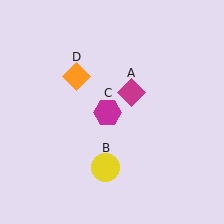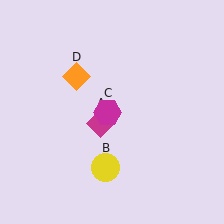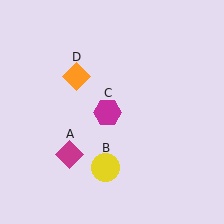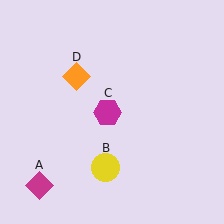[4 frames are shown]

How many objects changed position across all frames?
1 object changed position: magenta diamond (object A).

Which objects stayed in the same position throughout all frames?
Yellow circle (object B) and magenta hexagon (object C) and orange diamond (object D) remained stationary.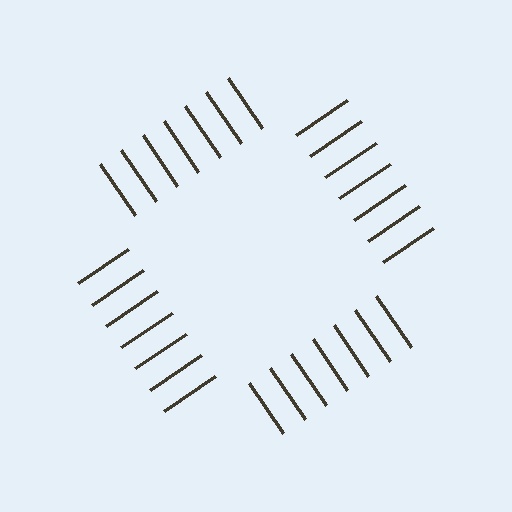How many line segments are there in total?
28 — 7 along each of the 4 edges.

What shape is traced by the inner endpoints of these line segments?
An illusory square — the line segments terminate on its edges but no continuous stroke is drawn.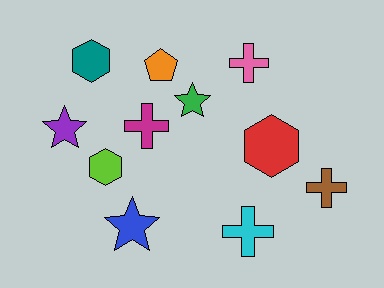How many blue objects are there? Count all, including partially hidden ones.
There is 1 blue object.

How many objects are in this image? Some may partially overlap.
There are 11 objects.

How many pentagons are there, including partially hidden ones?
There is 1 pentagon.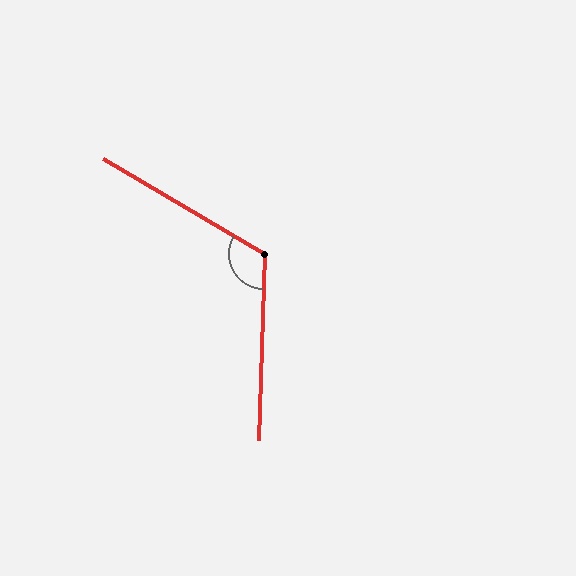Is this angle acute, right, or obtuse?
It is obtuse.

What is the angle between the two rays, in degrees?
Approximately 118 degrees.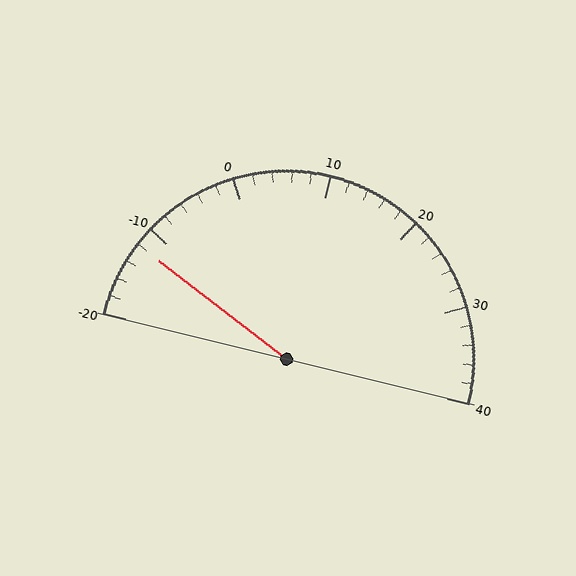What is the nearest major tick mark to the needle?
The nearest major tick mark is -10.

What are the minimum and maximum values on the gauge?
The gauge ranges from -20 to 40.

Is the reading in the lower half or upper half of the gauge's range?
The reading is in the lower half of the range (-20 to 40).